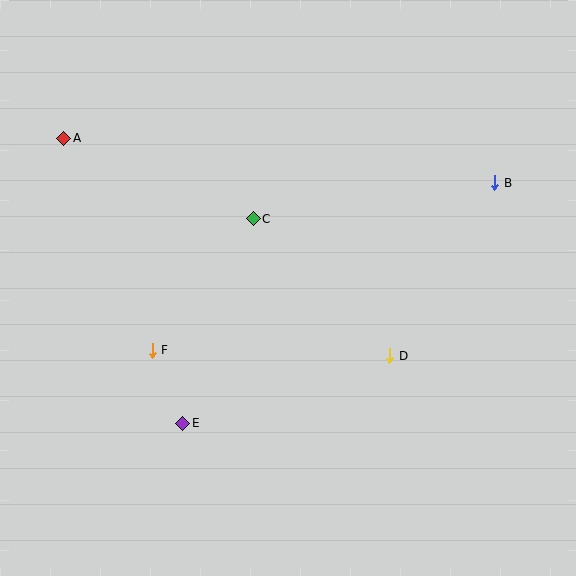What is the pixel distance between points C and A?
The distance between C and A is 206 pixels.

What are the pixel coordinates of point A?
Point A is at (64, 138).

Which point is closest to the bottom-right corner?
Point D is closest to the bottom-right corner.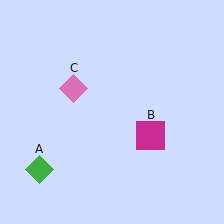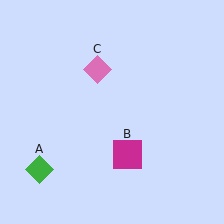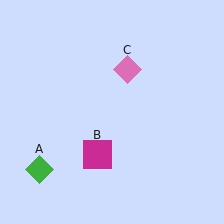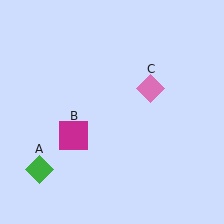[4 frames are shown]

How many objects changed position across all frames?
2 objects changed position: magenta square (object B), pink diamond (object C).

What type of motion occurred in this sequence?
The magenta square (object B), pink diamond (object C) rotated clockwise around the center of the scene.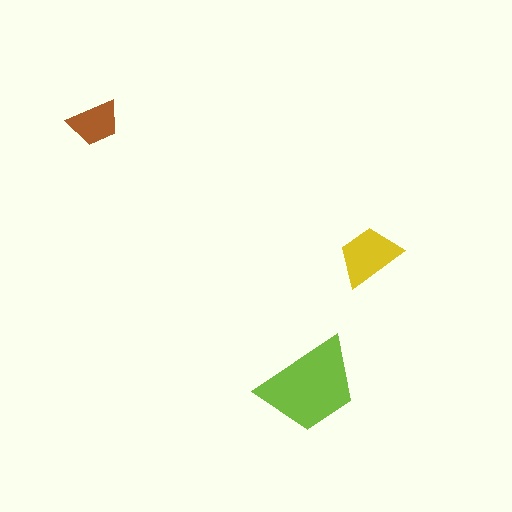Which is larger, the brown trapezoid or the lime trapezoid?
The lime one.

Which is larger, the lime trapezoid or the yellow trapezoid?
The lime one.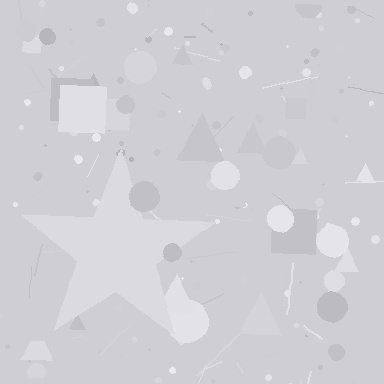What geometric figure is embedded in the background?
A star is embedded in the background.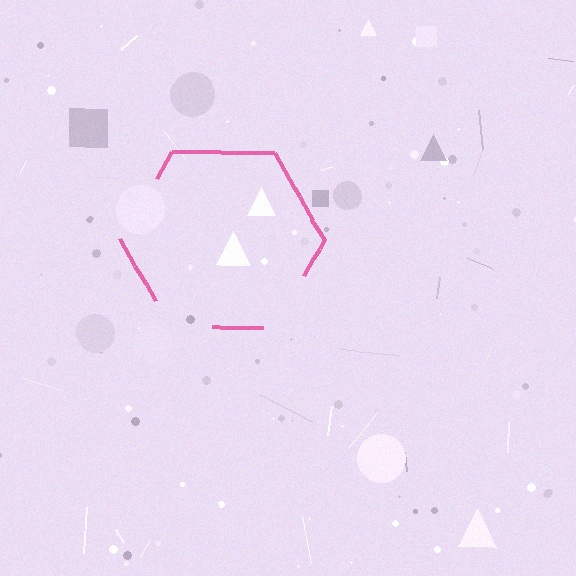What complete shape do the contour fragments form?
The contour fragments form a hexagon.